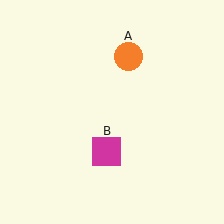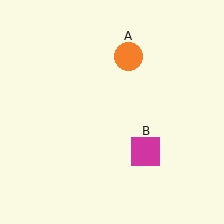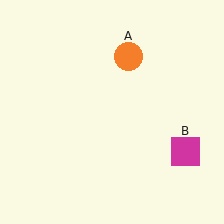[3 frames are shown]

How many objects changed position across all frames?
1 object changed position: magenta square (object B).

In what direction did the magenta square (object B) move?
The magenta square (object B) moved right.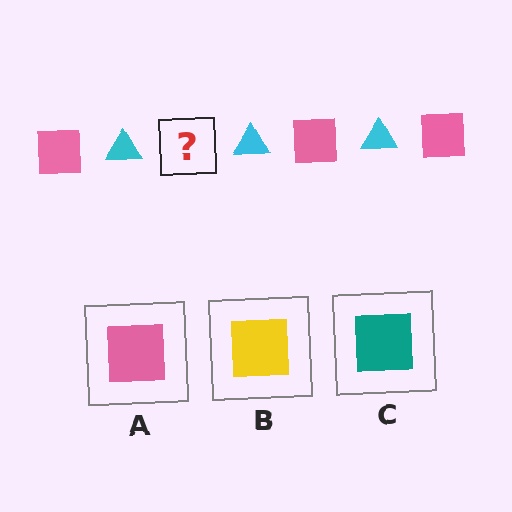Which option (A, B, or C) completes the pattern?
A.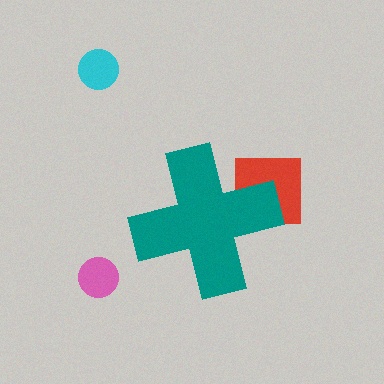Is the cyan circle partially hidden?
No, the cyan circle is fully visible.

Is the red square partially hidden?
Yes, the red square is partially hidden behind the teal cross.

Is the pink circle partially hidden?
No, the pink circle is fully visible.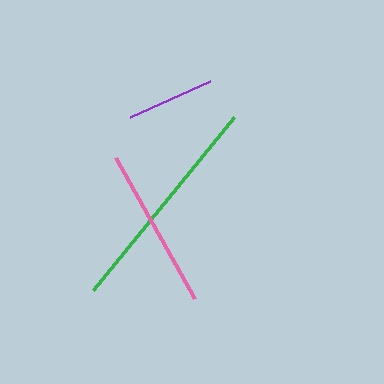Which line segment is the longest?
The green line is the longest at approximately 224 pixels.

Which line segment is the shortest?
The purple line is the shortest at approximately 88 pixels.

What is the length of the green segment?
The green segment is approximately 224 pixels long.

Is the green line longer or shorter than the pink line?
The green line is longer than the pink line.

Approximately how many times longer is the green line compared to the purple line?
The green line is approximately 2.5 times the length of the purple line.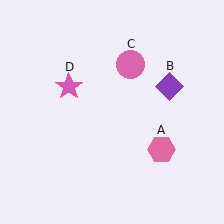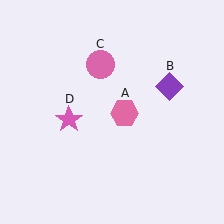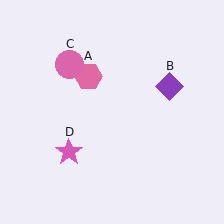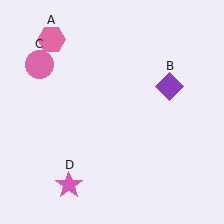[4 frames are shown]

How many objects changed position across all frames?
3 objects changed position: pink hexagon (object A), pink circle (object C), pink star (object D).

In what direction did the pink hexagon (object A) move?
The pink hexagon (object A) moved up and to the left.